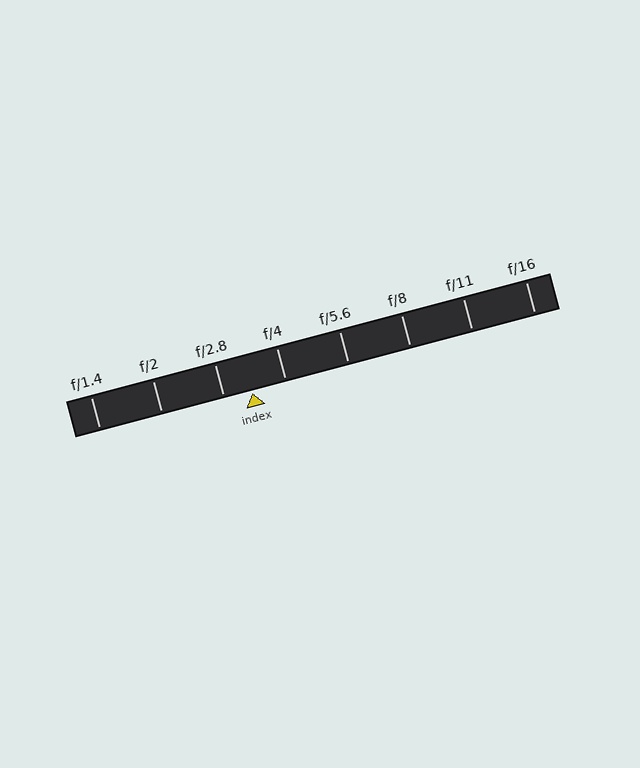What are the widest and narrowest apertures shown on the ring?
The widest aperture shown is f/1.4 and the narrowest is f/16.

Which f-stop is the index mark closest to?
The index mark is closest to f/2.8.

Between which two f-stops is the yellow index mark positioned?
The index mark is between f/2.8 and f/4.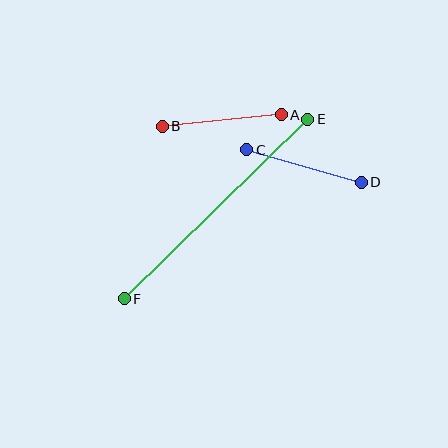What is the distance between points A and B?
The distance is approximately 120 pixels.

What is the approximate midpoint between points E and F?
The midpoint is at approximately (216, 209) pixels.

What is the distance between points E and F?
The distance is approximately 257 pixels.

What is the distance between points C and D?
The distance is approximately 119 pixels.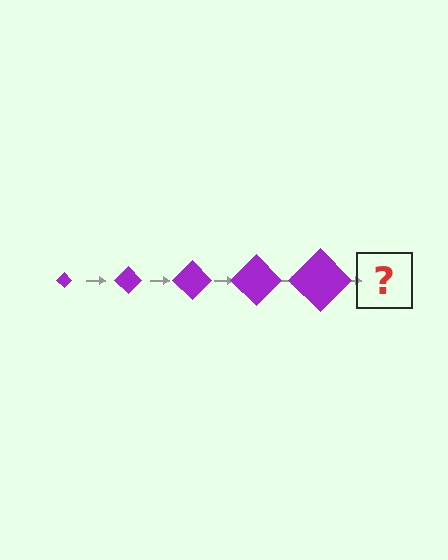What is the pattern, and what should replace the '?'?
The pattern is that the diamond gets progressively larger each step. The '?' should be a purple diamond, larger than the previous one.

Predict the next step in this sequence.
The next step is a purple diamond, larger than the previous one.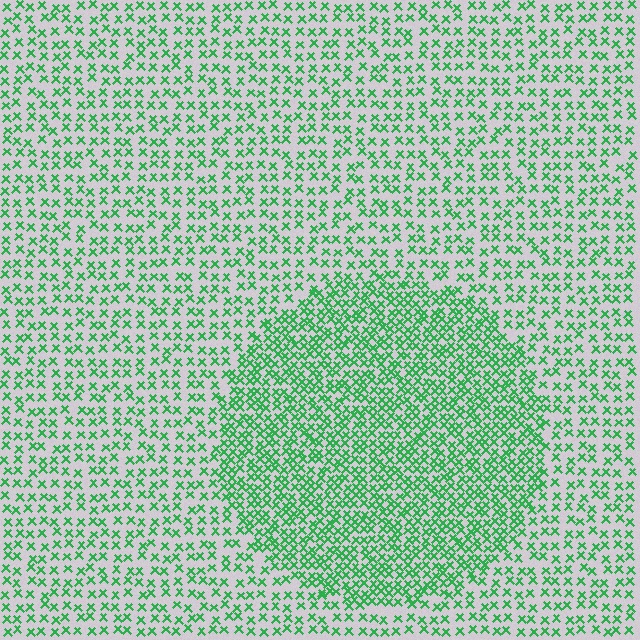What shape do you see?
I see a circle.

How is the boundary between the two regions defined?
The boundary is defined by a change in element density (approximately 1.9x ratio). All elements are the same color, size, and shape.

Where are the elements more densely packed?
The elements are more densely packed inside the circle boundary.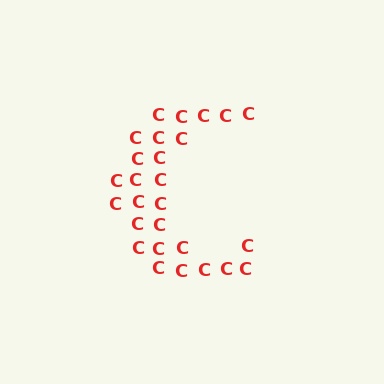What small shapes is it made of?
It is made of small letter C's.